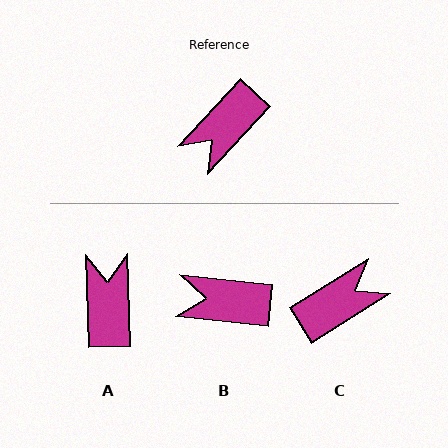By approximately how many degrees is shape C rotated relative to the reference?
Approximately 165 degrees counter-clockwise.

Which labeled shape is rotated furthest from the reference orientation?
C, about 165 degrees away.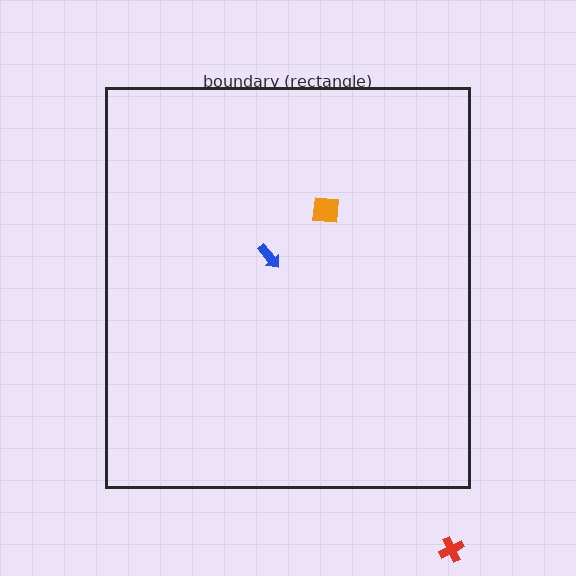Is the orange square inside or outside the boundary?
Inside.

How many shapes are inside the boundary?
2 inside, 1 outside.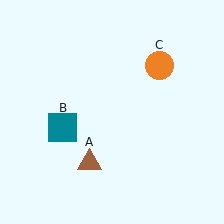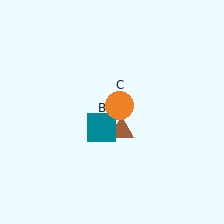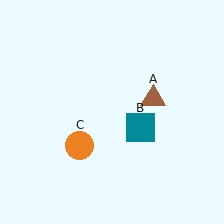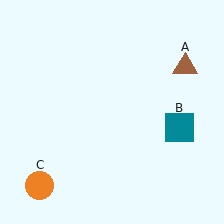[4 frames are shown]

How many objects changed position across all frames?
3 objects changed position: brown triangle (object A), teal square (object B), orange circle (object C).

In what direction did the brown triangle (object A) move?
The brown triangle (object A) moved up and to the right.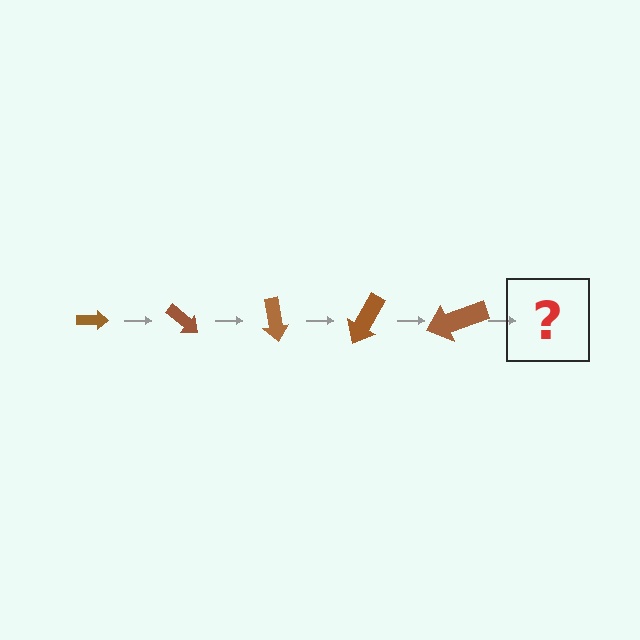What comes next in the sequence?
The next element should be an arrow, larger than the previous one and rotated 200 degrees from the start.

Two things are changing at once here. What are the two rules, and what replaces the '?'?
The two rules are that the arrow grows larger each step and it rotates 40 degrees each step. The '?' should be an arrow, larger than the previous one and rotated 200 degrees from the start.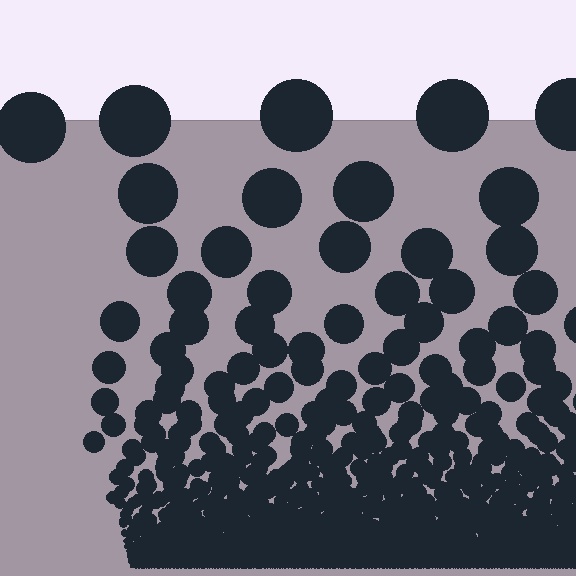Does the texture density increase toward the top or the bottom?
Density increases toward the bottom.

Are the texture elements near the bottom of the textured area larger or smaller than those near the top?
Smaller. The gradient is inverted — elements near the bottom are smaller and denser.